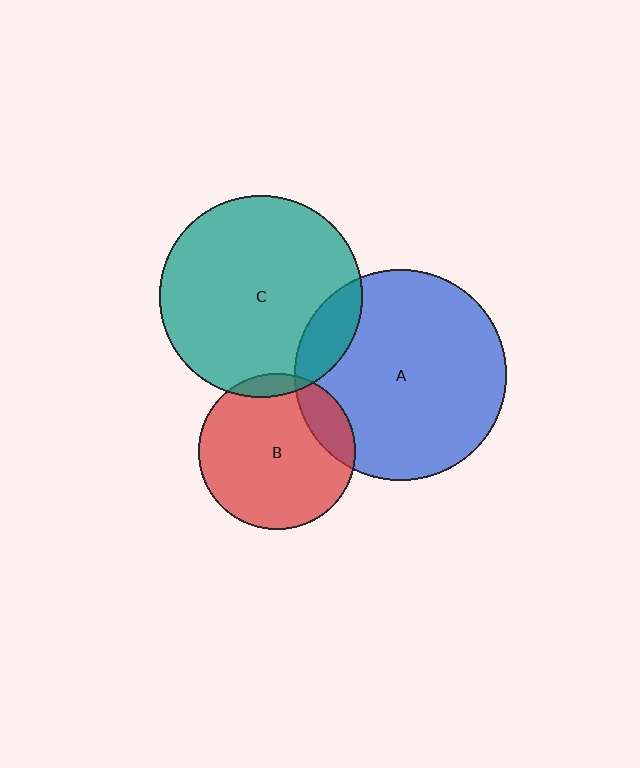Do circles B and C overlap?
Yes.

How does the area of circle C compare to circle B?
Approximately 1.7 times.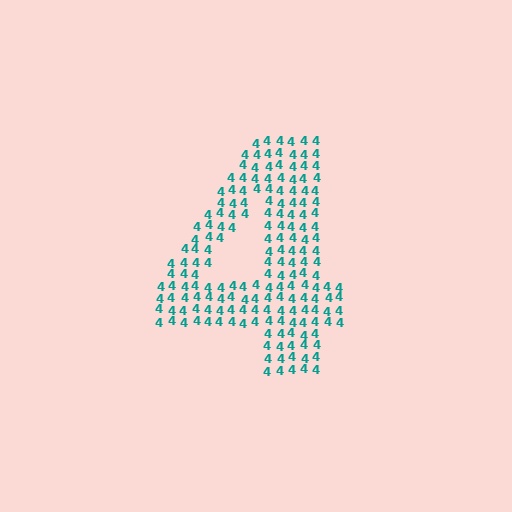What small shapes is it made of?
It is made of small digit 4's.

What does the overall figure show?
The overall figure shows the digit 4.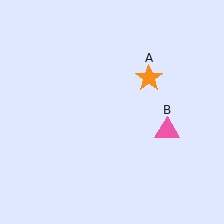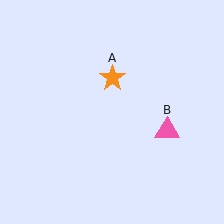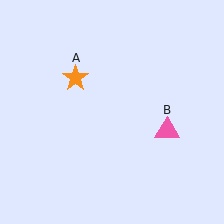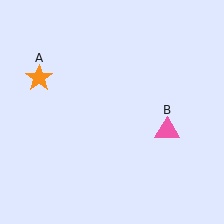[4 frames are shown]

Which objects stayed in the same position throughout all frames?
Pink triangle (object B) remained stationary.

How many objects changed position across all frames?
1 object changed position: orange star (object A).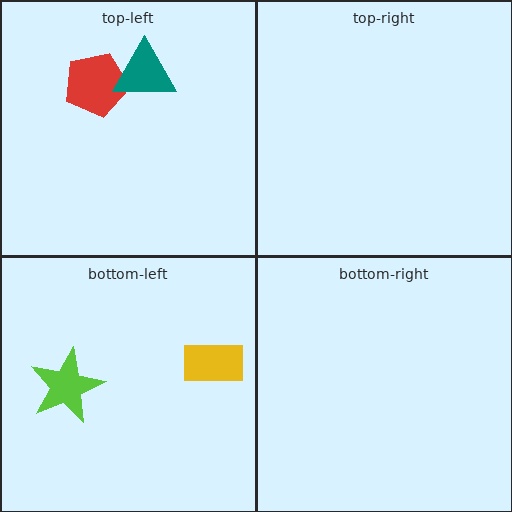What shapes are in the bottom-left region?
The yellow rectangle, the lime star.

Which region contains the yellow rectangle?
The bottom-left region.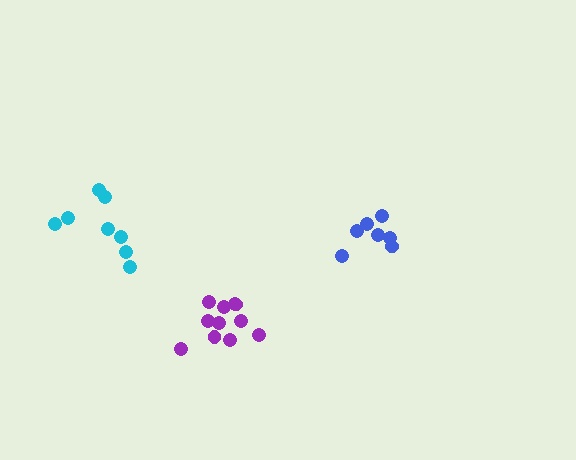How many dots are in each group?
Group 1: 11 dots, Group 2: 8 dots, Group 3: 7 dots (26 total).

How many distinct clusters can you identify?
There are 3 distinct clusters.